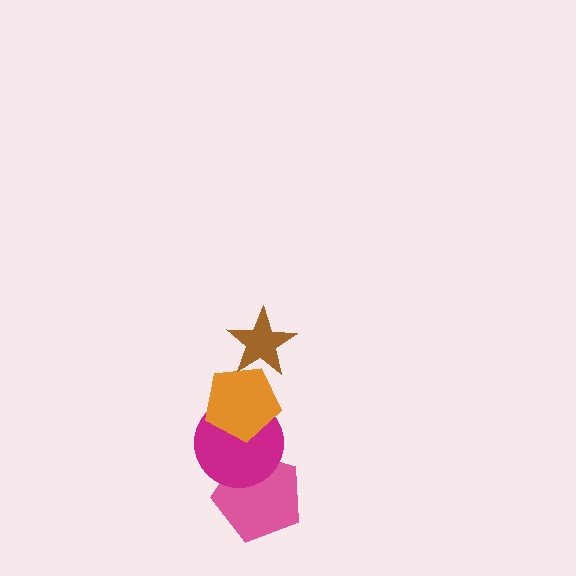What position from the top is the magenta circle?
The magenta circle is 3rd from the top.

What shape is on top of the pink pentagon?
The magenta circle is on top of the pink pentagon.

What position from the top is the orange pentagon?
The orange pentagon is 2nd from the top.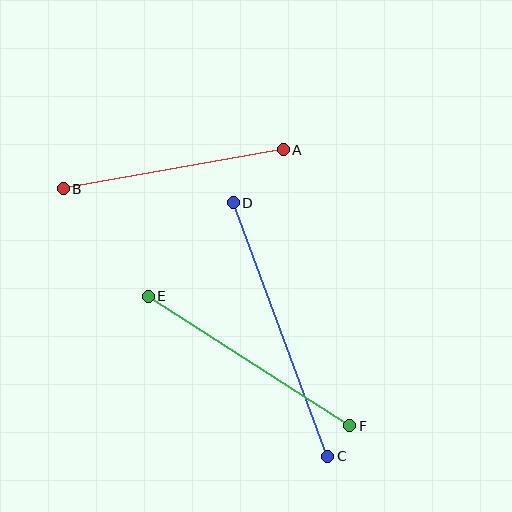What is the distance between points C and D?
The distance is approximately 270 pixels.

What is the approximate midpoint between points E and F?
The midpoint is at approximately (249, 361) pixels.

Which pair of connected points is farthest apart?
Points C and D are farthest apart.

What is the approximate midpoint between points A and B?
The midpoint is at approximately (173, 169) pixels.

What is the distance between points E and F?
The distance is approximately 239 pixels.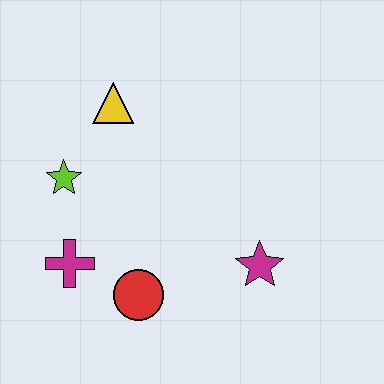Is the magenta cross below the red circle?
No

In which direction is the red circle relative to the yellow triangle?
The red circle is below the yellow triangle.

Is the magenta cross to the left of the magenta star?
Yes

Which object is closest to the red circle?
The magenta cross is closest to the red circle.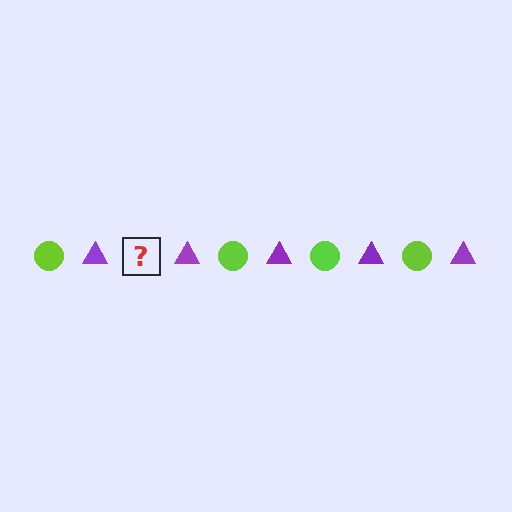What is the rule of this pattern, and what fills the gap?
The rule is that the pattern alternates between lime circle and purple triangle. The gap should be filled with a lime circle.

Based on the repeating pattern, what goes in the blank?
The blank should be a lime circle.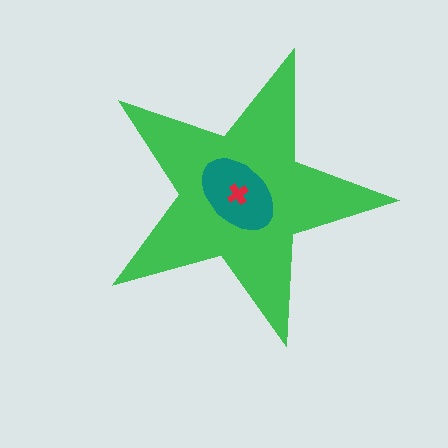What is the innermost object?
The red cross.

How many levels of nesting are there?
3.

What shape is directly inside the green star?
The teal ellipse.